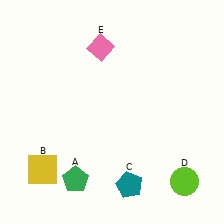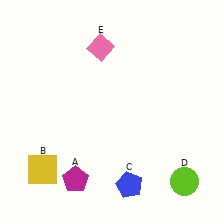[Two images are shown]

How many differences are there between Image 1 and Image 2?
There are 2 differences between the two images.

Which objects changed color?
A changed from green to magenta. C changed from teal to blue.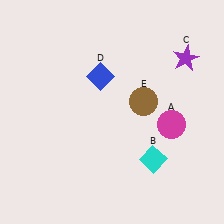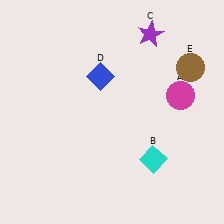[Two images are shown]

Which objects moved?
The objects that moved are: the magenta circle (A), the purple star (C), the brown circle (E).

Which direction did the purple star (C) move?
The purple star (C) moved left.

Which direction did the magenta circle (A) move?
The magenta circle (A) moved up.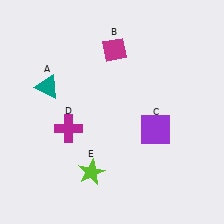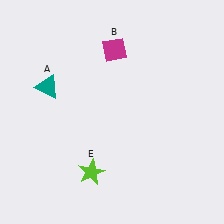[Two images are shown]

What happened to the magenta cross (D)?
The magenta cross (D) was removed in Image 2. It was in the bottom-left area of Image 1.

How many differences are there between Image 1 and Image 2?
There are 2 differences between the two images.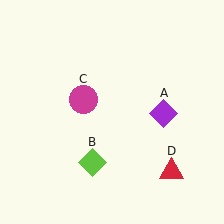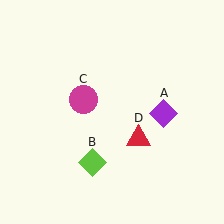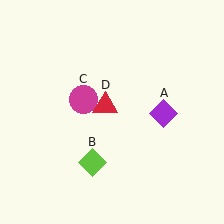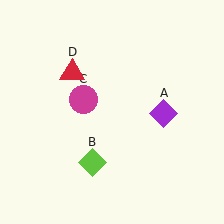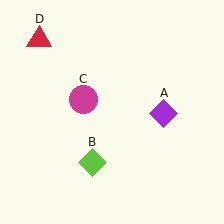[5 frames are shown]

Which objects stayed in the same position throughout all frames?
Purple diamond (object A) and lime diamond (object B) and magenta circle (object C) remained stationary.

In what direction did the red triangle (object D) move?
The red triangle (object D) moved up and to the left.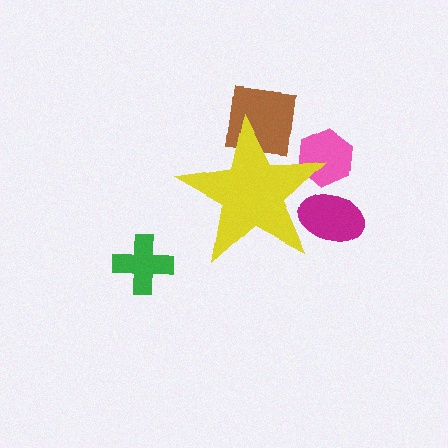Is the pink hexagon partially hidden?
Yes, the pink hexagon is partially hidden behind the yellow star.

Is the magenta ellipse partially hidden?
Yes, the magenta ellipse is partially hidden behind the yellow star.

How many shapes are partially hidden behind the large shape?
3 shapes are partially hidden.